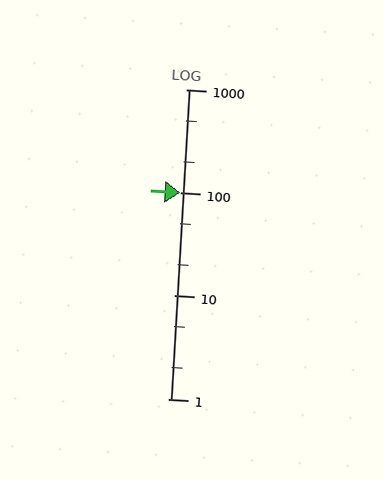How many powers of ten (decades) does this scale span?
The scale spans 3 decades, from 1 to 1000.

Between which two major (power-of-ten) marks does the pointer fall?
The pointer is between 100 and 1000.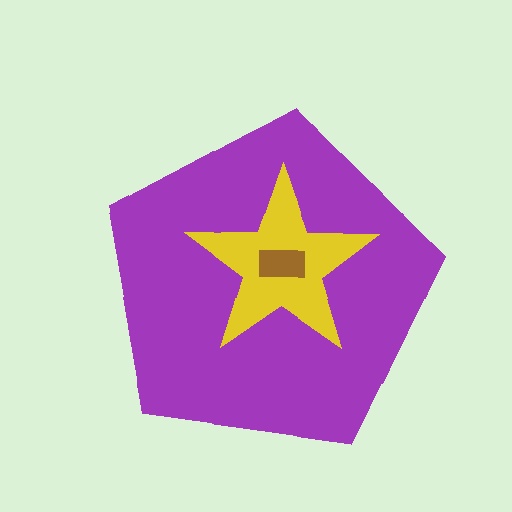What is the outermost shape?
The purple pentagon.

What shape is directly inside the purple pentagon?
The yellow star.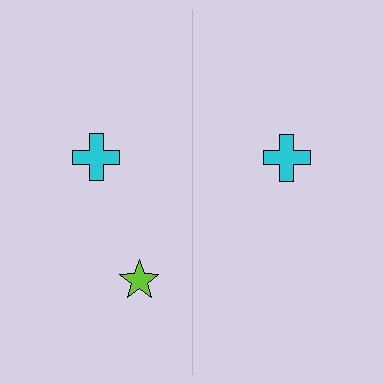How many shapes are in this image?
There are 3 shapes in this image.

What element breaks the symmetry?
A lime star is missing from the right side.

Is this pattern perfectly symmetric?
No, the pattern is not perfectly symmetric. A lime star is missing from the right side.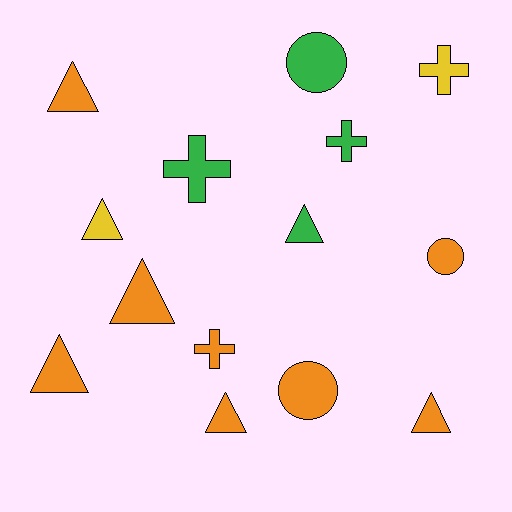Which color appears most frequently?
Orange, with 8 objects.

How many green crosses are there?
There are 2 green crosses.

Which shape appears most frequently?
Triangle, with 7 objects.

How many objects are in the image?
There are 14 objects.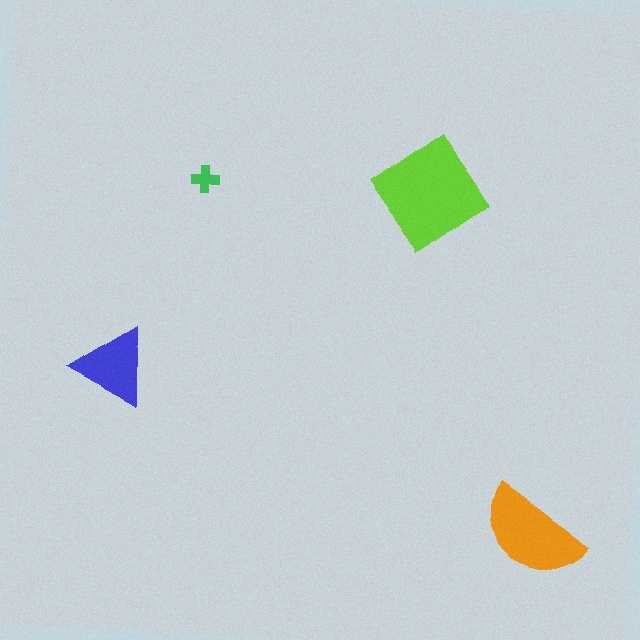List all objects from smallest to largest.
The green cross, the blue triangle, the orange semicircle, the lime diamond.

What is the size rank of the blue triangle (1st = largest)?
3rd.